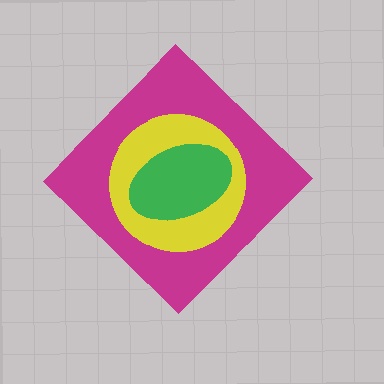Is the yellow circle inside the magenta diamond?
Yes.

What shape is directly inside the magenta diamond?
The yellow circle.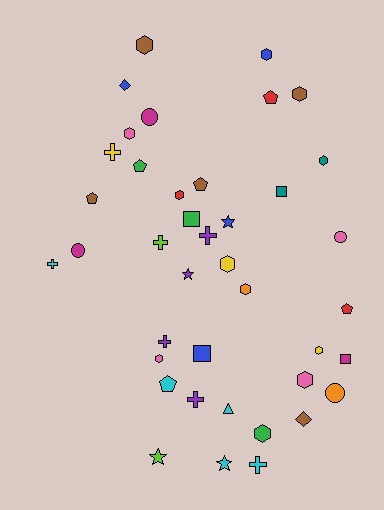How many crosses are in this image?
There are 7 crosses.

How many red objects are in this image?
There are 3 red objects.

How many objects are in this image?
There are 40 objects.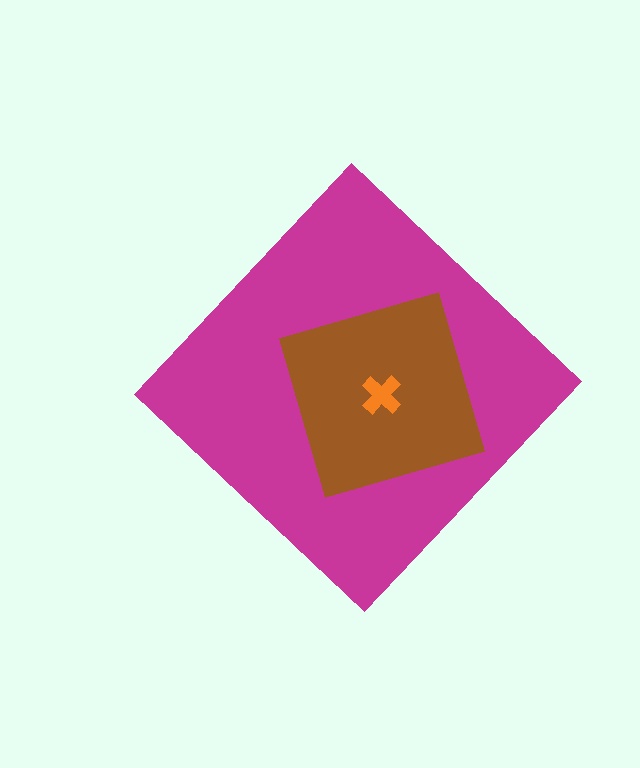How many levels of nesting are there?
3.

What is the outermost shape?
The magenta diamond.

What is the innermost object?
The orange cross.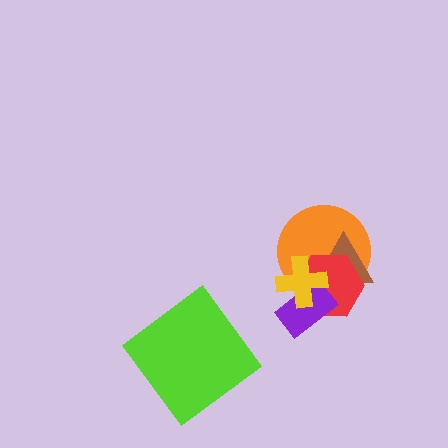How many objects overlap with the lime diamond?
0 objects overlap with the lime diamond.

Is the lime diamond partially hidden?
No, no other shape covers it.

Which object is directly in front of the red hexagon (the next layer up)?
The purple rectangle is directly in front of the red hexagon.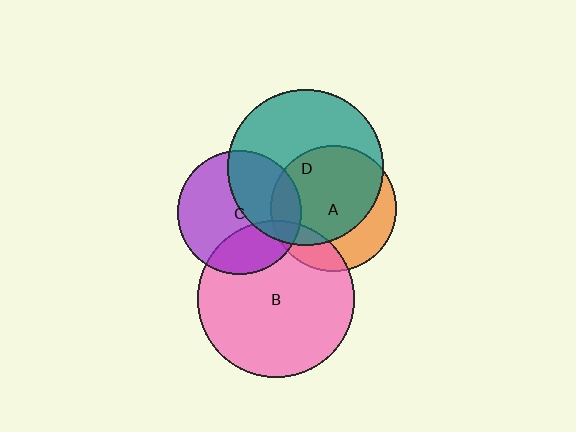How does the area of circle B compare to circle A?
Approximately 1.6 times.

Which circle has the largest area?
Circle B (pink).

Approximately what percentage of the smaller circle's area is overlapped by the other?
Approximately 40%.